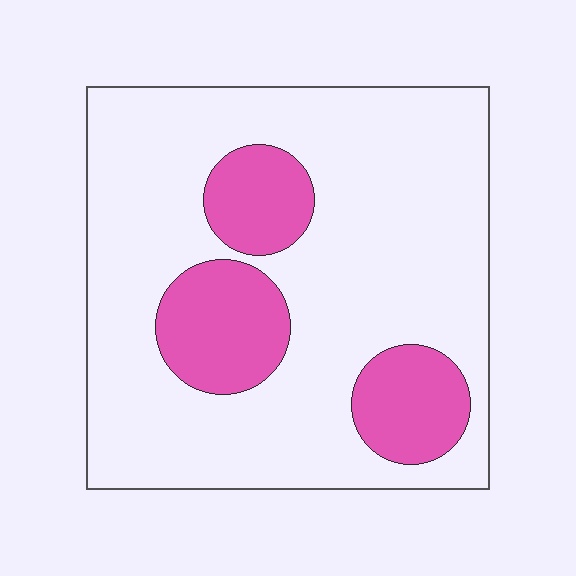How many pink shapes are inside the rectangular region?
3.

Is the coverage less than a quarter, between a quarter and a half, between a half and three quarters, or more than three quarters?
Less than a quarter.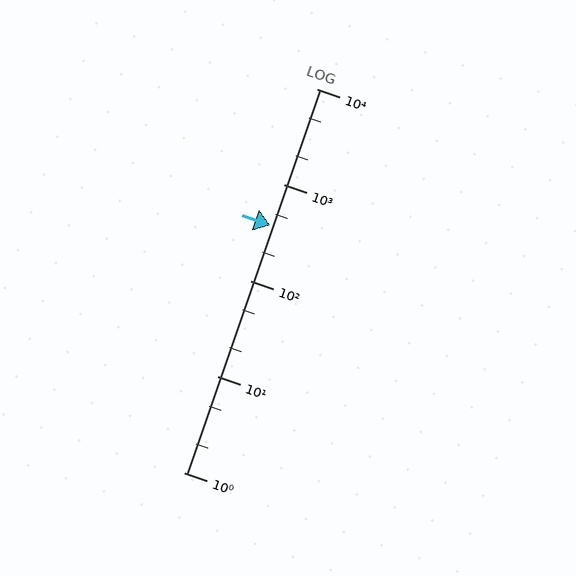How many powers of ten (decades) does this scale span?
The scale spans 4 decades, from 1 to 10000.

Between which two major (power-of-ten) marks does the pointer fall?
The pointer is between 100 and 1000.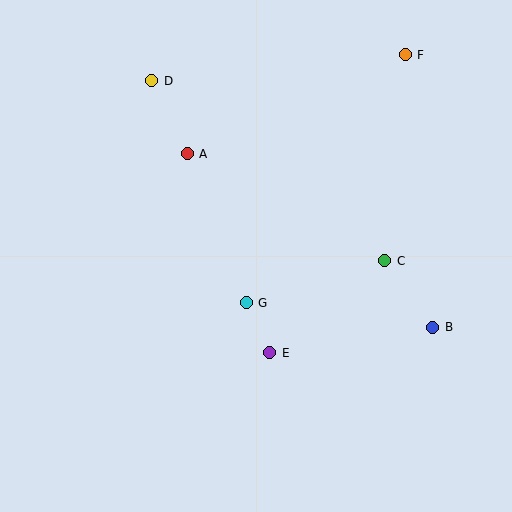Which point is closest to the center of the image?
Point G at (246, 303) is closest to the center.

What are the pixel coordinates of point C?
Point C is at (385, 261).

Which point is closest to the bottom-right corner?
Point B is closest to the bottom-right corner.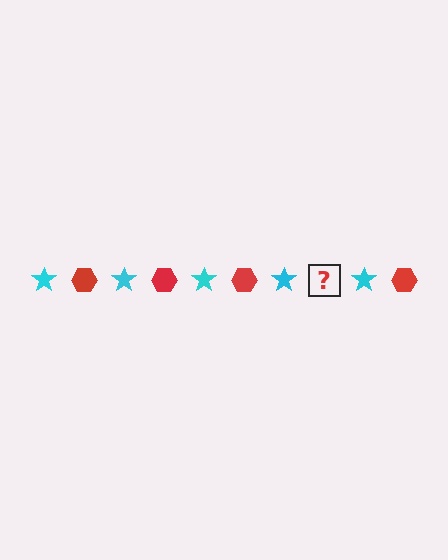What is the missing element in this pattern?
The missing element is a red hexagon.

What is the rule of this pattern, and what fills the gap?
The rule is that the pattern alternates between cyan star and red hexagon. The gap should be filled with a red hexagon.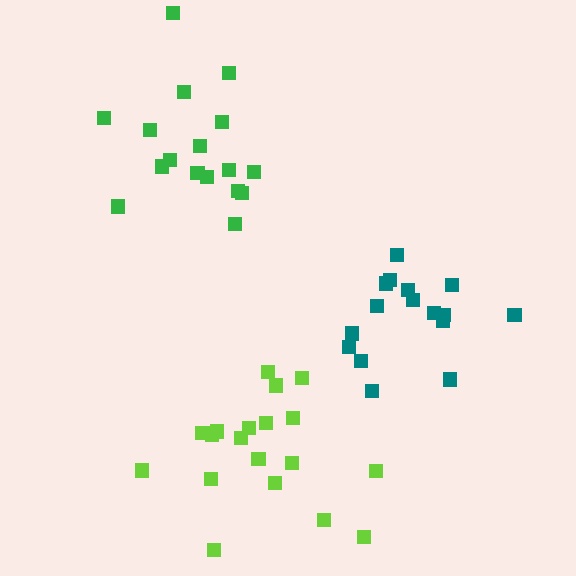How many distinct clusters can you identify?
There are 3 distinct clusters.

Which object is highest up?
The green cluster is topmost.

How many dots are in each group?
Group 1: 17 dots, Group 2: 16 dots, Group 3: 19 dots (52 total).